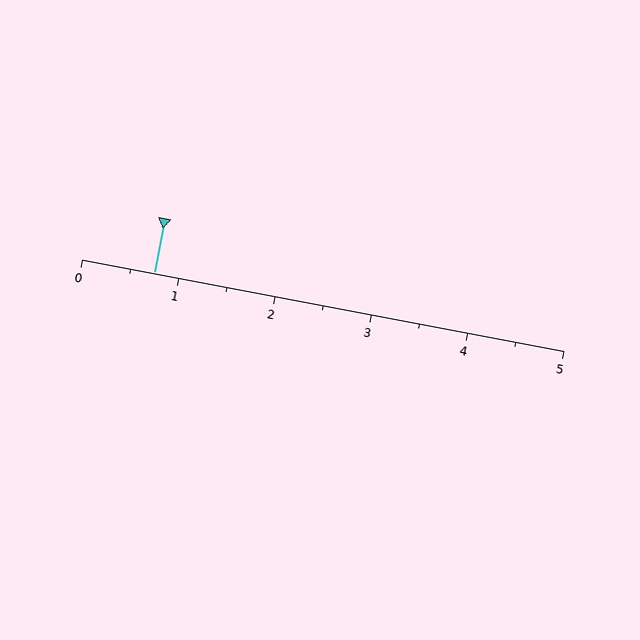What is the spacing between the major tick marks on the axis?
The major ticks are spaced 1 apart.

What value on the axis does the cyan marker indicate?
The marker indicates approximately 0.8.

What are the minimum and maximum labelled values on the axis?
The axis runs from 0 to 5.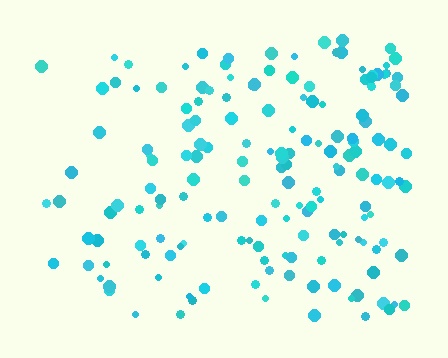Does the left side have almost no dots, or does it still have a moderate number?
Still a moderate number, just noticeably fewer than the right.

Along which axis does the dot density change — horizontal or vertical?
Horizontal.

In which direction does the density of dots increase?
From left to right, with the right side densest.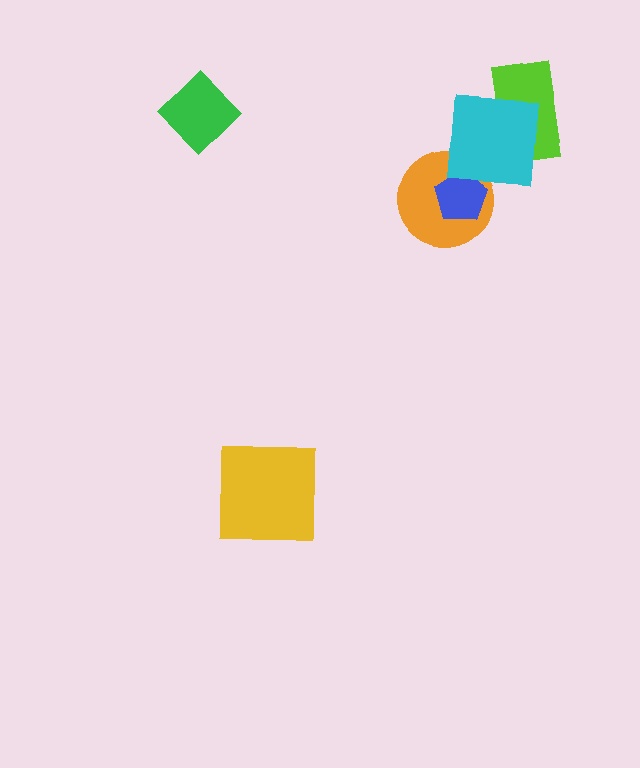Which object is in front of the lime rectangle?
The cyan square is in front of the lime rectangle.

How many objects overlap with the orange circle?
2 objects overlap with the orange circle.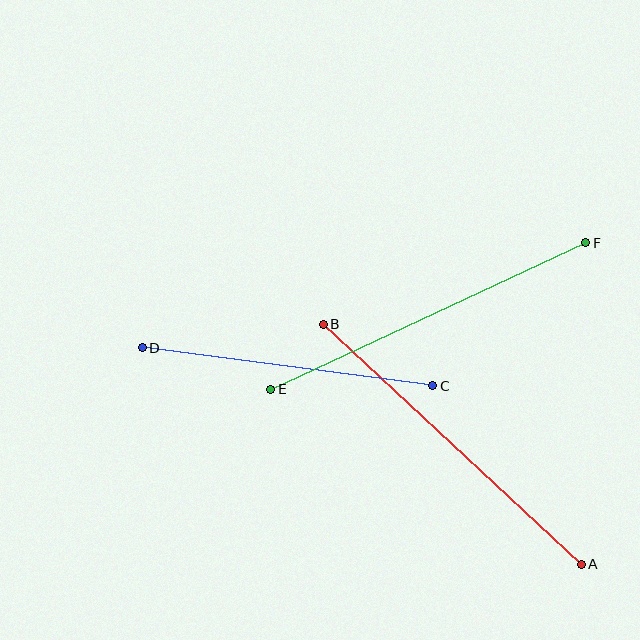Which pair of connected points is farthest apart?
Points A and B are farthest apart.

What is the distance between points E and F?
The distance is approximately 347 pixels.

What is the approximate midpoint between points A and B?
The midpoint is at approximately (452, 444) pixels.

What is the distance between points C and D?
The distance is approximately 293 pixels.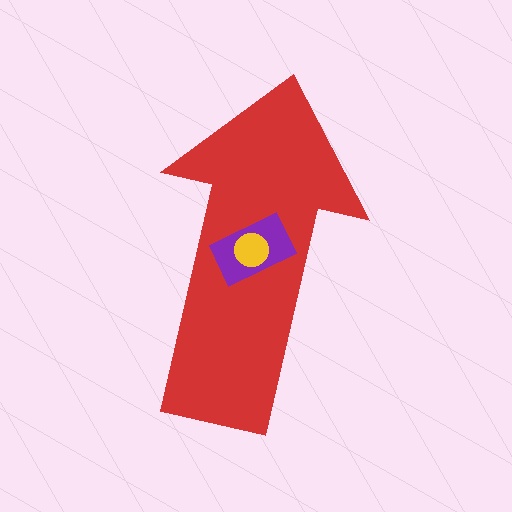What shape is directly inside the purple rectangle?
The yellow circle.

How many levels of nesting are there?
3.